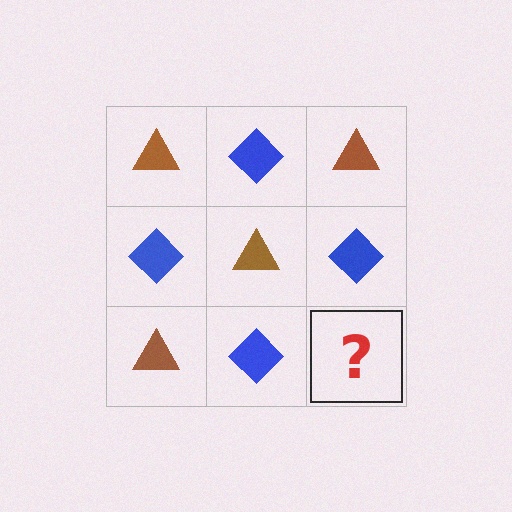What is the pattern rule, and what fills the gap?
The rule is that it alternates brown triangle and blue diamond in a checkerboard pattern. The gap should be filled with a brown triangle.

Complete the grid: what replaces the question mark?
The question mark should be replaced with a brown triangle.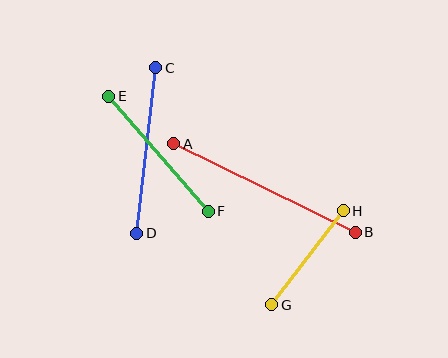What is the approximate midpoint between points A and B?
The midpoint is at approximately (264, 188) pixels.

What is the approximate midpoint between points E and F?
The midpoint is at approximately (159, 154) pixels.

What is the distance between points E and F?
The distance is approximately 152 pixels.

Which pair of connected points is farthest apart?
Points A and B are farthest apart.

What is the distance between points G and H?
The distance is approximately 118 pixels.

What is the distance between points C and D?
The distance is approximately 167 pixels.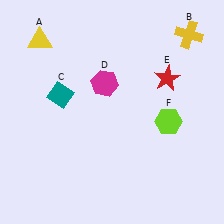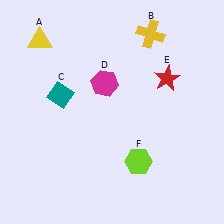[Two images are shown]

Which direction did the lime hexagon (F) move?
The lime hexagon (F) moved down.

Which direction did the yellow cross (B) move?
The yellow cross (B) moved left.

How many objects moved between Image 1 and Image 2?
2 objects moved between the two images.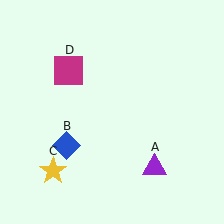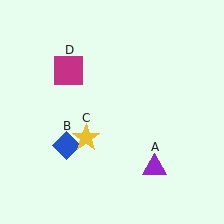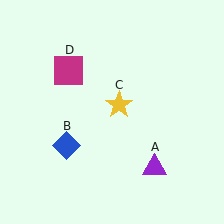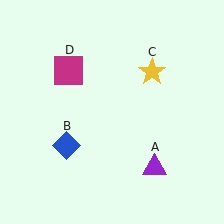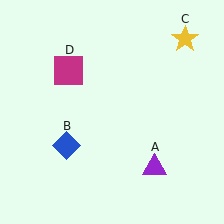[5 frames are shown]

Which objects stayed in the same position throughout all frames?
Purple triangle (object A) and blue diamond (object B) and magenta square (object D) remained stationary.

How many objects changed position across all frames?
1 object changed position: yellow star (object C).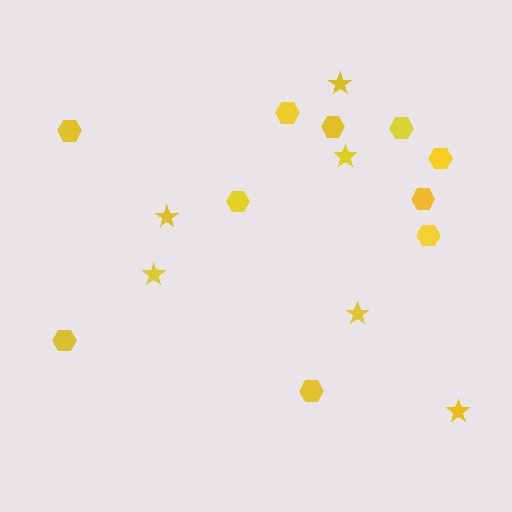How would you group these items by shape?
There are 2 groups: one group of hexagons (10) and one group of stars (6).